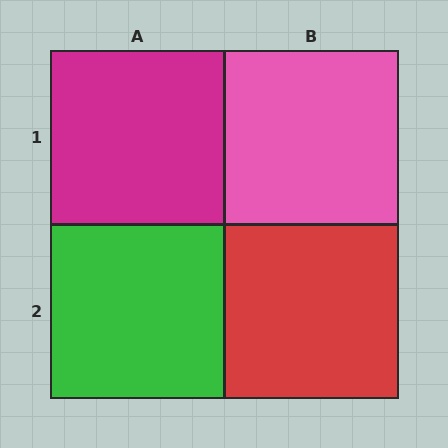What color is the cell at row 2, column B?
Red.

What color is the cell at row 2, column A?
Green.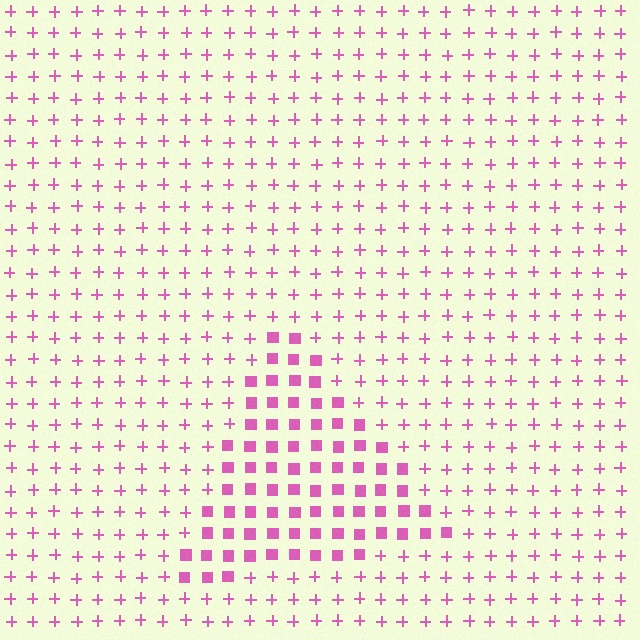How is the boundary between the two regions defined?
The boundary is defined by a change in element shape: squares inside vs. plus signs outside. All elements share the same color and spacing.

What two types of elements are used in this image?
The image uses squares inside the triangle region and plus signs outside it.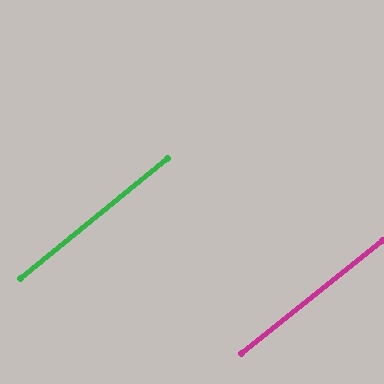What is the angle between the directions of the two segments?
Approximately 0 degrees.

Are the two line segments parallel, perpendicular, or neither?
Parallel — their directions differ by only 0.4°.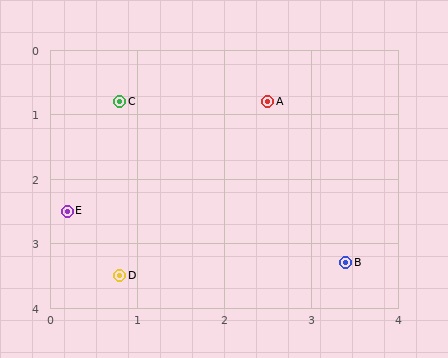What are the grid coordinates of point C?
Point C is at approximately (0.8, 0.8).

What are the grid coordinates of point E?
Point E is at approximately (0.2, 2.5).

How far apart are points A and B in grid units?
Points A and B are about 2.7 grid units apart.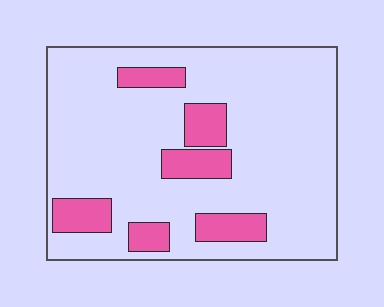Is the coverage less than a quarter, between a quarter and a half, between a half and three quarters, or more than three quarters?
Less than a quarter.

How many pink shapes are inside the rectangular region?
6.